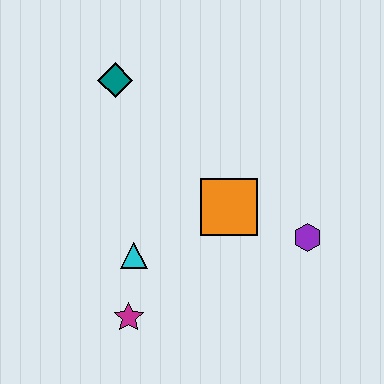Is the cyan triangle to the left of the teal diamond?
No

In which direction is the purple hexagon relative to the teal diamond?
The purple hexagon is to the right of the teal diamond.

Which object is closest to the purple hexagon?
The orange square is closest to the purple hexagon.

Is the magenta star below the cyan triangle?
Yes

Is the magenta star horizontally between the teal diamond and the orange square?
Yes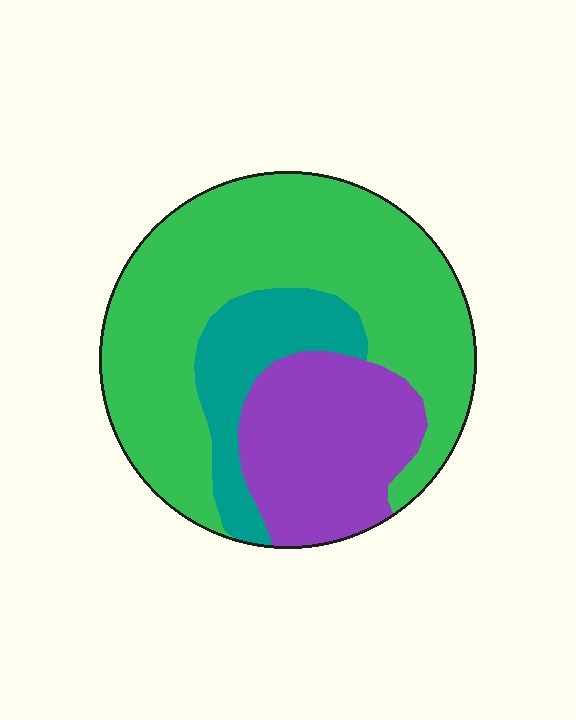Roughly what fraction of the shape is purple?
Purple takes up about one quarter (1/4) of the shape.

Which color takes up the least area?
Teal, at roughly 15%.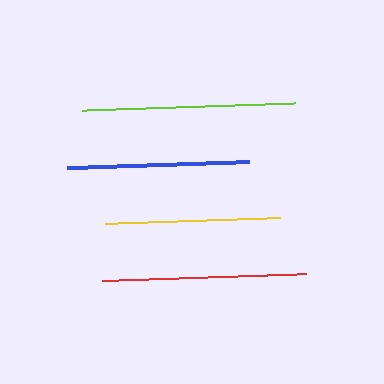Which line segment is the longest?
The lime line is the longest at approximately 214 pixels.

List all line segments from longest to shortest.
From longest to shortest: lime, red, blue, yellow.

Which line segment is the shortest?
The yellow line is the shortest at approximately 175 pixels.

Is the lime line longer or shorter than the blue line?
The lime line is longer than the blue line.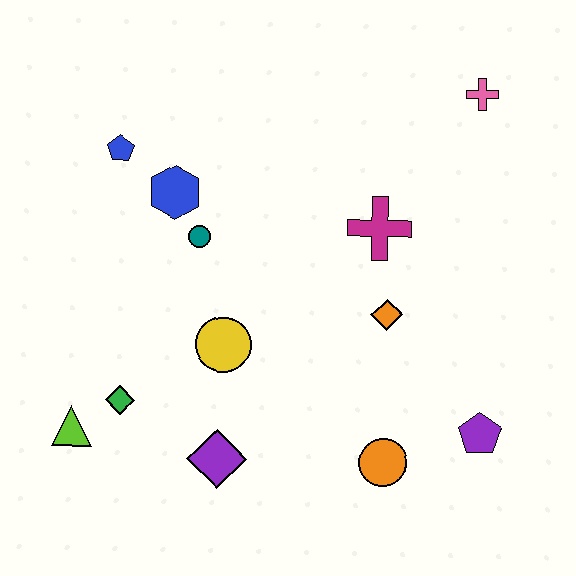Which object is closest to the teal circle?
The blue hexagon is closest to the teal circle.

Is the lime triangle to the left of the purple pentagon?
Yes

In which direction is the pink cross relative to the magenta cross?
The pink cross is above the magenta cross.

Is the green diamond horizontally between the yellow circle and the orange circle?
No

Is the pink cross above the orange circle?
Yes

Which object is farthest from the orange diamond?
The lime triangle is farthest from the orange diamond.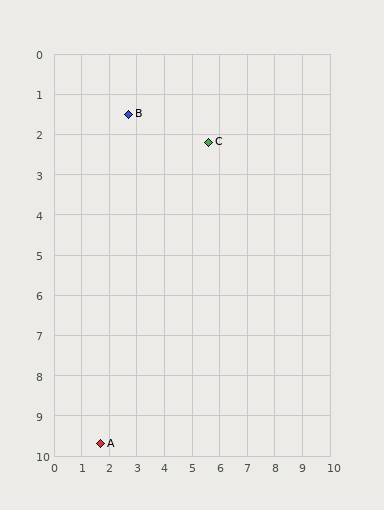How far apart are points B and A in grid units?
Points B and A are about 8.3 grid units apart.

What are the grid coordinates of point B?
Point B is at approximately (2.7, 1.5).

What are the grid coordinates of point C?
Point C is at approximately (5.6, 2.2).